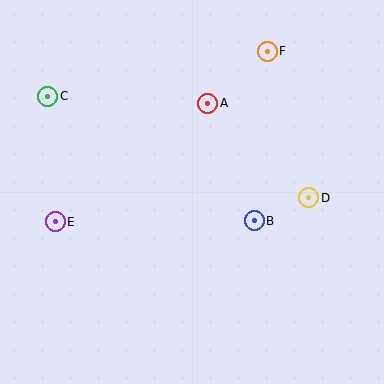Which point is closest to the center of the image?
Point B at (254, 221) is closest to the center.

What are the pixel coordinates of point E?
Point E is at (55, 222).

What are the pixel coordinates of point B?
Point B is at (254, 221).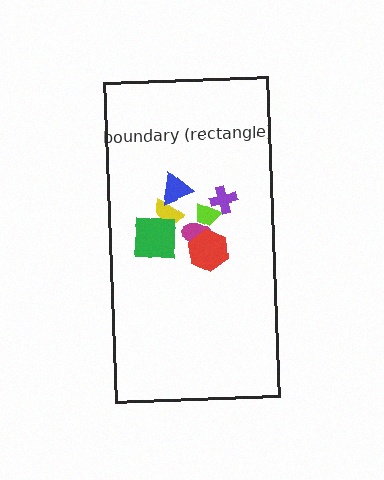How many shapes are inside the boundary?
7 inside, 0 outside.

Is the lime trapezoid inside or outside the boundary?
Inside.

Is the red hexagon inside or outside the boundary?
Inside.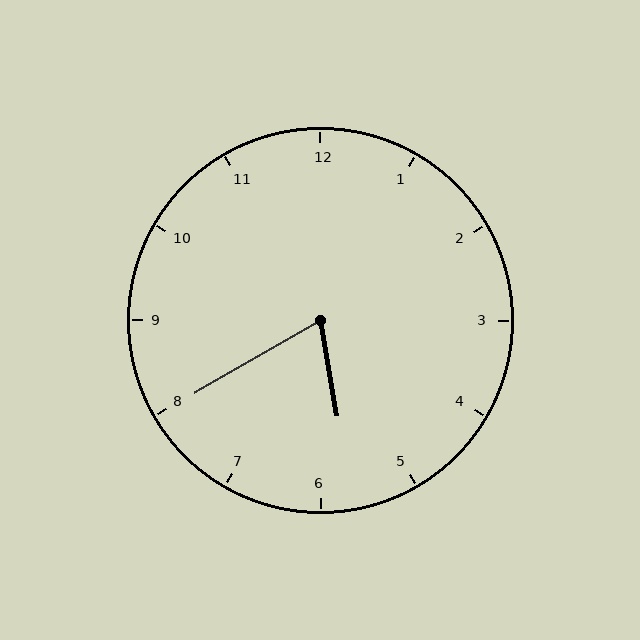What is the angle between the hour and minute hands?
Approximately 70 degrees.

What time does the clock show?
5:40.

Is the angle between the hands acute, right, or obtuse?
It is acute.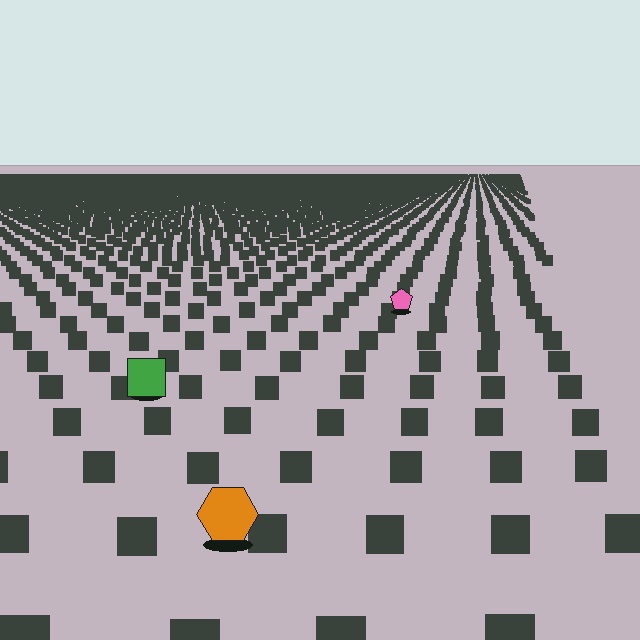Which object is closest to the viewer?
The orange hexagon is closest. The texture marks near it are larger and more spread out.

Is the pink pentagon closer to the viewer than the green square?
No. The green square is closer — you can tell from the texture gradient: the ground texture is coarser near it.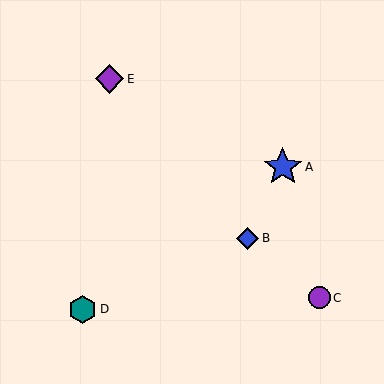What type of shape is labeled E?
Shape E is a purple diamond.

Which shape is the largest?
The blue star (labeled A) is the largest.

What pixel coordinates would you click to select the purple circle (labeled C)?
Click at (319, 298) to select the purple circle C.